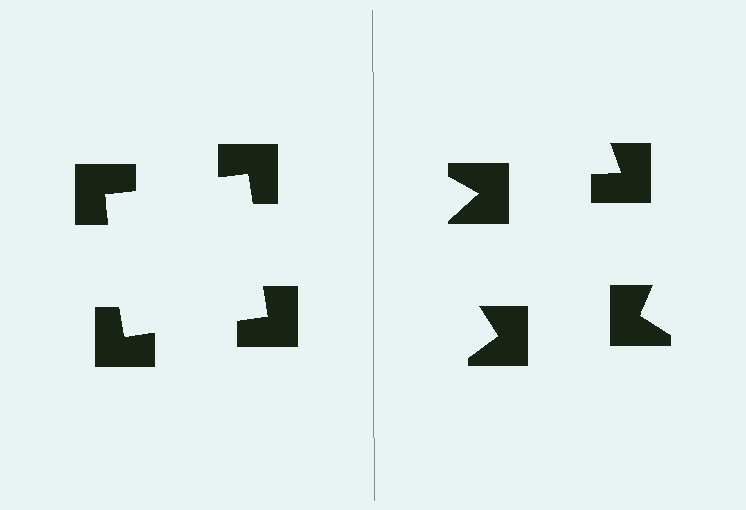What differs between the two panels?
The notched squares are positioned identically on both sides; only the wedge orientations differ. On the left they align to a square; on the right they are misaligned.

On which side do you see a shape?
An illusory square appears on the left side. On the right side the wedge cuts are rotated, so no coherent shape forms.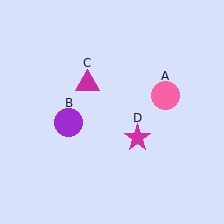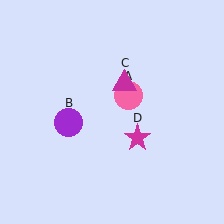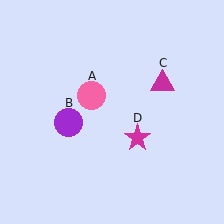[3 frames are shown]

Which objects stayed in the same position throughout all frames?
Purple circle (object B) and magenta star (object D) remained stationary.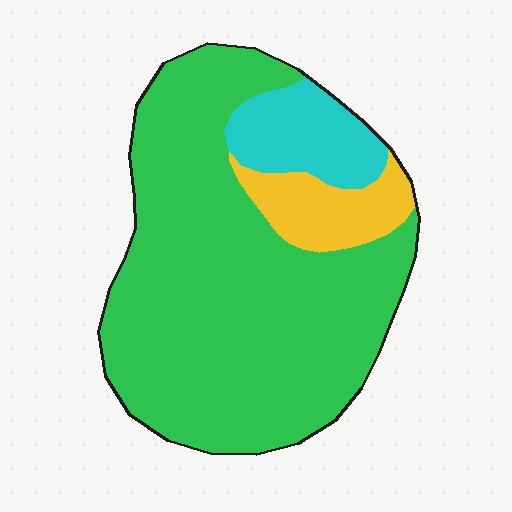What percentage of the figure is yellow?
Yellow takes up less than a sixth of the figure.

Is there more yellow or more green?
Green.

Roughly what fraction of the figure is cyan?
Cyan covers roughly 10% of the figure.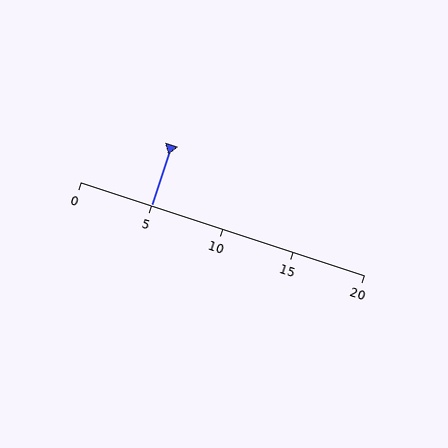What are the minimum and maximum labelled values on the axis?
The axis runs from 0 to 20.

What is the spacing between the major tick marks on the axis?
The major ticks are spaced 5 apart.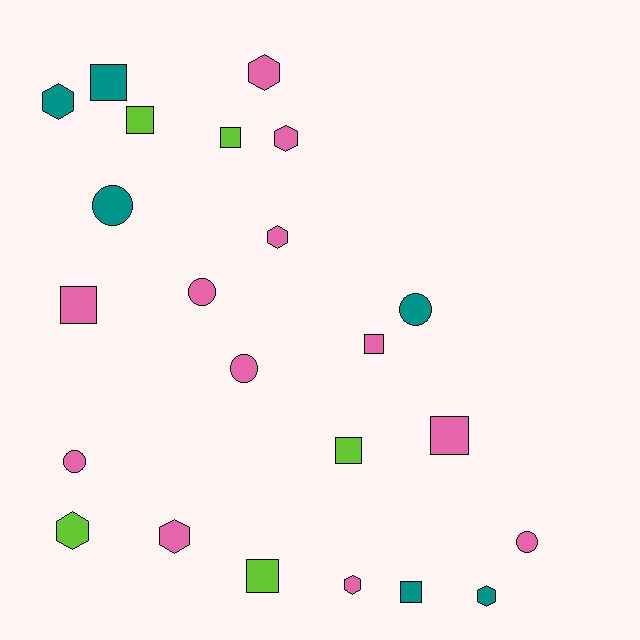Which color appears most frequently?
Pink, with 12 objects.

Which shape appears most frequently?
Square, with 9 objects.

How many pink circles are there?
There are 4 pink circles.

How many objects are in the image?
There are 23 objects.